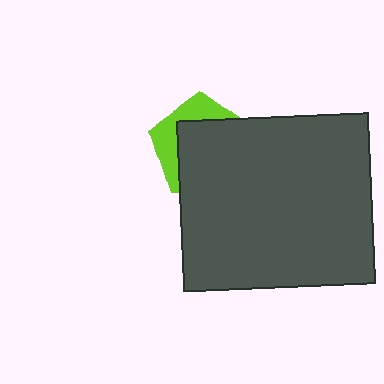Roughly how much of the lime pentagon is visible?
A small part of it is visible (roughly 34%).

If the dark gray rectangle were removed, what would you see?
You would see the complete lime pentagon.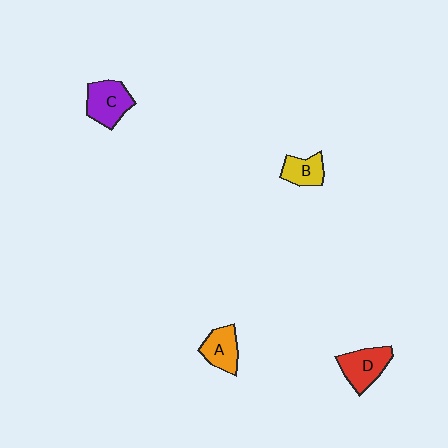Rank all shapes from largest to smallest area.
From largest to smallest: C (purple), D (red), A (orange), B (yellow).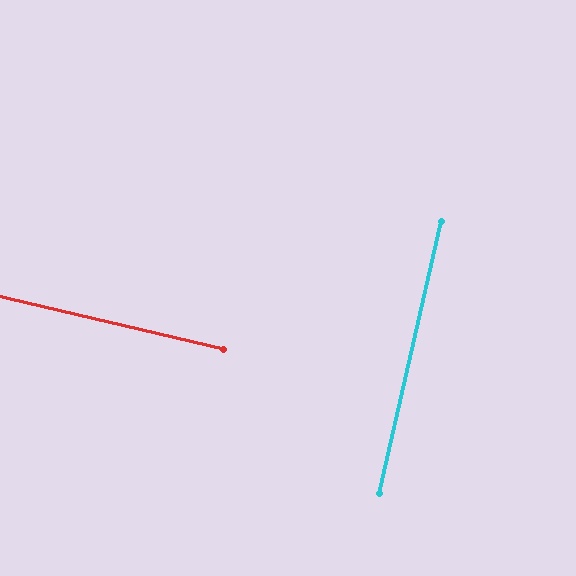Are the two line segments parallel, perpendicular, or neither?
Perpendicular — they meet at approximately 90°.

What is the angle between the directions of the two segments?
Approximately 90 degrees.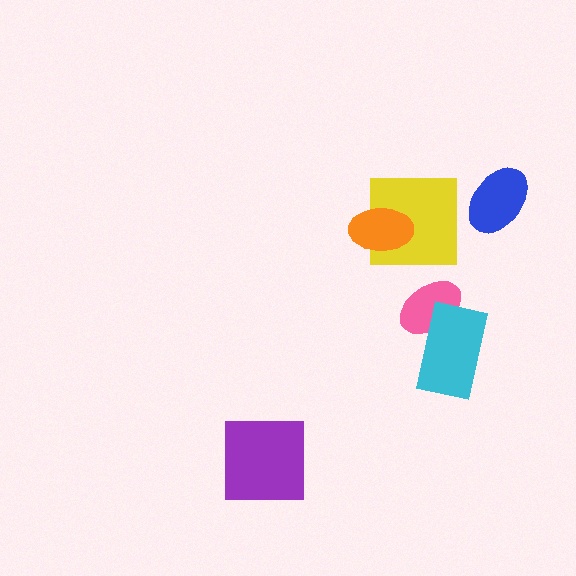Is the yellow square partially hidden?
Yes, it is partially covered by another shape.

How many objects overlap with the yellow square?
1 object overlaps with the yellow square.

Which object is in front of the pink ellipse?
The cyan rectangle is in front of the pink ellipse.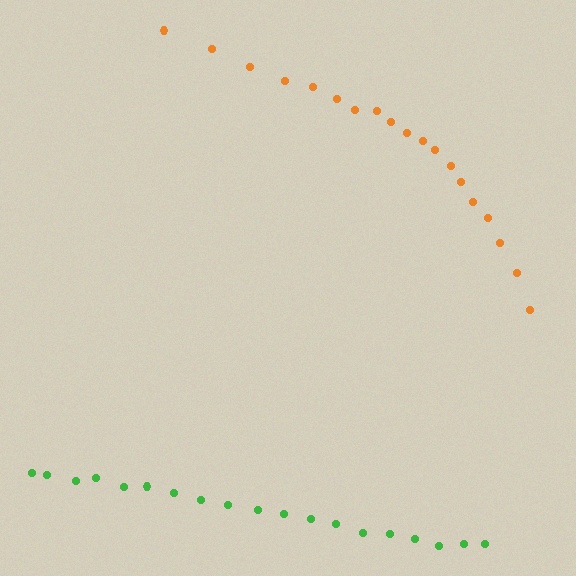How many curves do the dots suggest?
There are 2 distinct paths.